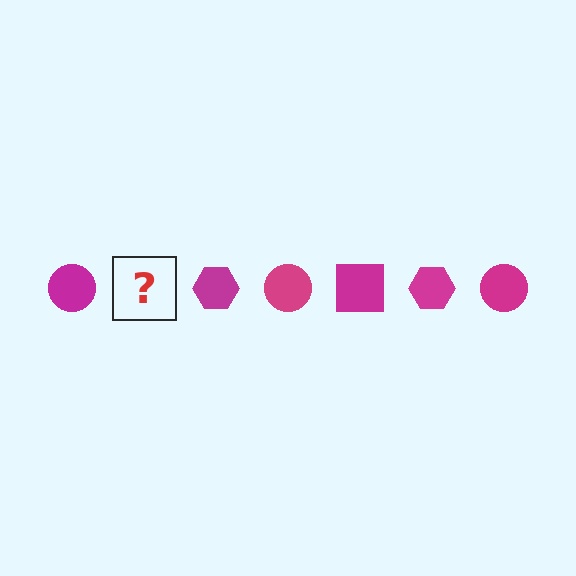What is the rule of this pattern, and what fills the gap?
The rule is that the pattern cycles through circle, square, hexagon shapes in magenta. The gap should be filled with a magenta square.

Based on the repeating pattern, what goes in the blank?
The blank should be a magenta square.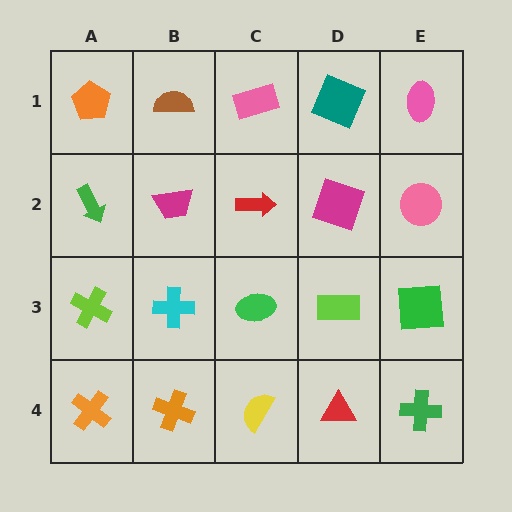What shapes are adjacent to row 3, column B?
A magenta trapezoid (row 2, column B), an orange cross (row 4, column B), a lime cross (row 3, column A), a green ellipse (row 3, column C).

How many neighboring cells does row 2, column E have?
3.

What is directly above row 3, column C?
A red arrow.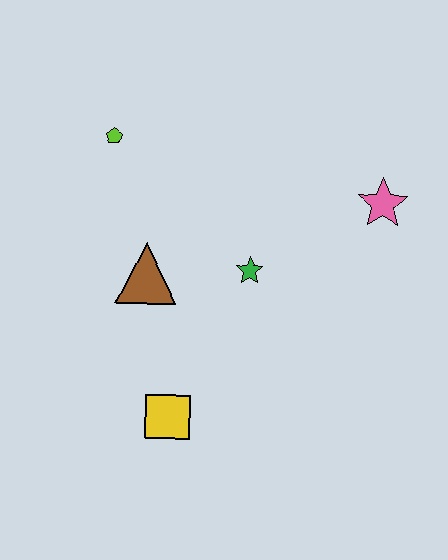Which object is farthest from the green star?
The lime pentagon is farthest from the green star.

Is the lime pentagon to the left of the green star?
Yes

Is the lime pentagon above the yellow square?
Yes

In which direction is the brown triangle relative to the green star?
The brown triangle is to the left of the green star.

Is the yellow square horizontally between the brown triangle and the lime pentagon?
No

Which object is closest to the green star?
The brown triangle is closest to the green star.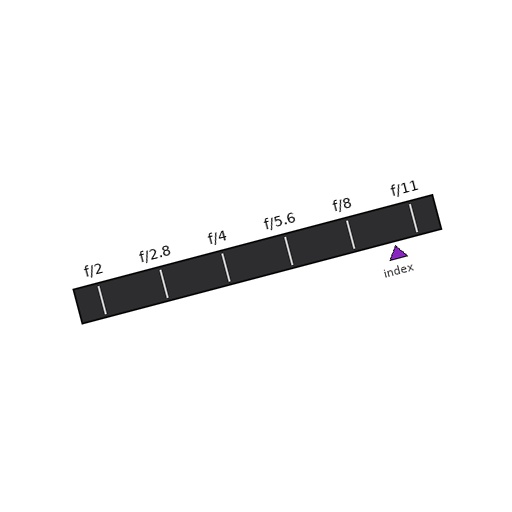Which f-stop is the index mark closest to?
The index mark is closest to f/11.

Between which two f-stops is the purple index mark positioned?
The index mark is between f/8 and f/11.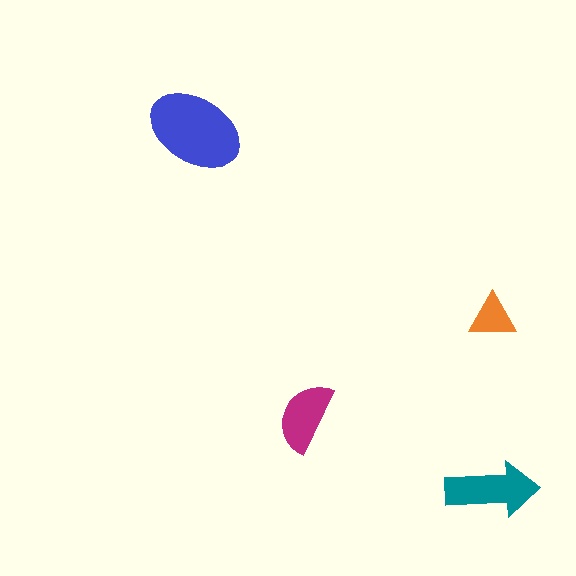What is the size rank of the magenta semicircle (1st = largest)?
3rd.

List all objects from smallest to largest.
The orange triangle, the magenta semicircle, the teal arrow, the blue ellipse.